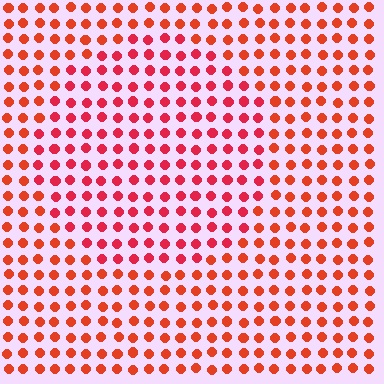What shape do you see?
I see a circle.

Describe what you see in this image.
The image is filled with small red elements in a uniform arrangement. A circle-shaped region is visible where the elements are tinted to a slightly different hue, forming a subtle color boundary.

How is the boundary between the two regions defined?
The boundary is defined purely by a slight shift in hue (about 21 degrees). Spacing, size, and orientation are identical on both sides.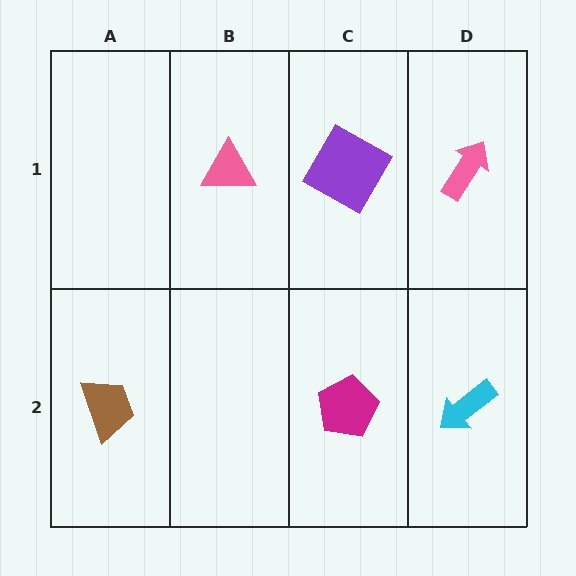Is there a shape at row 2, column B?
No, that cell is empty.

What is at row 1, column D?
A pink arrow.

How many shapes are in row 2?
3 shapes.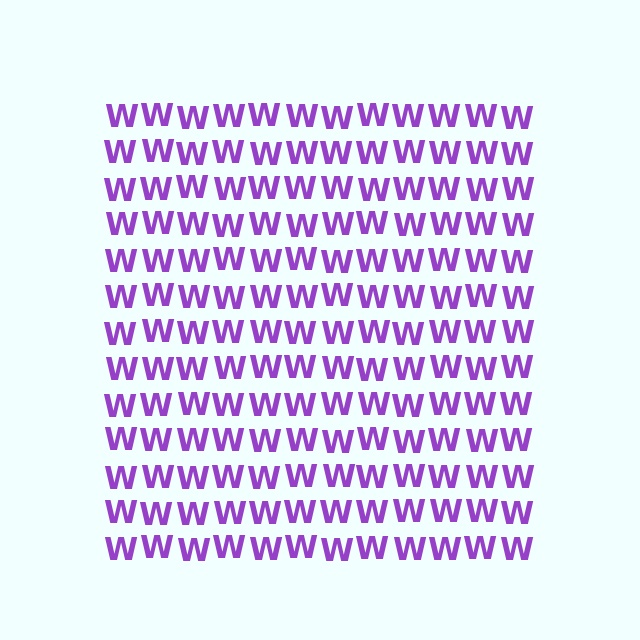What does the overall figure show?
The overall figure shows a square.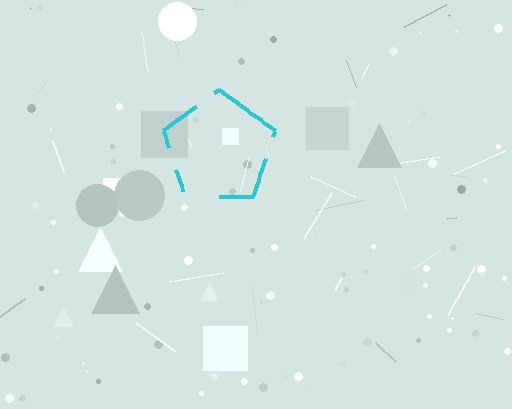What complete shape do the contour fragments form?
The contour fragments form a pentagon.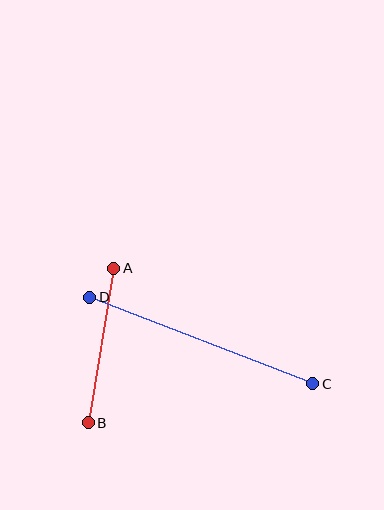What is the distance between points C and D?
The distance is approximately 239 pixels.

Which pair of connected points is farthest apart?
Points C and D are farthest apart.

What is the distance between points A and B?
The distance is approximately 156 pixels.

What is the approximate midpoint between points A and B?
The midpoint is at approximately (101, 346) pixels.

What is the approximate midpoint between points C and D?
The midpoint is at approximately (201, 341) pixels.